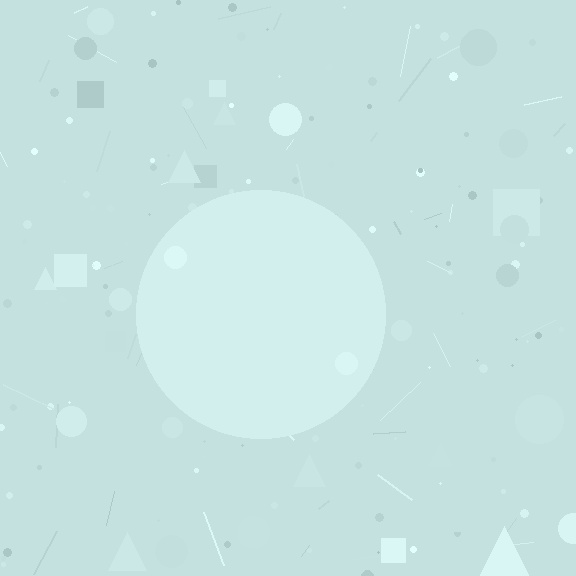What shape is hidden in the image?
A circle is hidden in the image.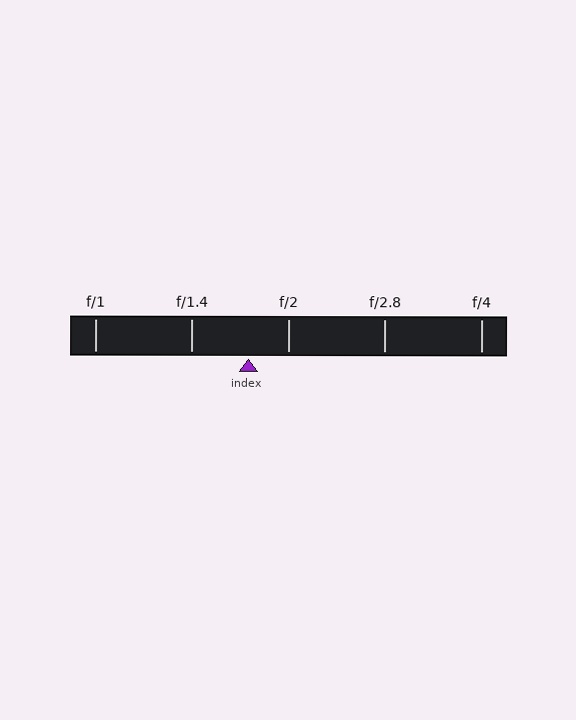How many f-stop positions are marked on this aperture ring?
There are 5 f-stop positions marked.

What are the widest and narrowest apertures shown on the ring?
The widest aperture shown is f/1 and the narrowest is f/4.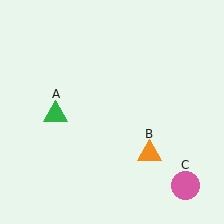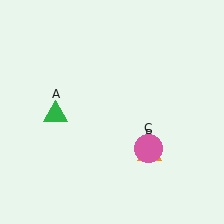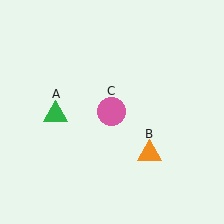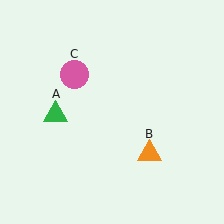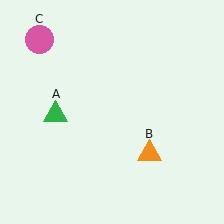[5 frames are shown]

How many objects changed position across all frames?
1 object changed position: pink circle (object C).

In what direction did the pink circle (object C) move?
The pink circle (object C) moved up and to the left.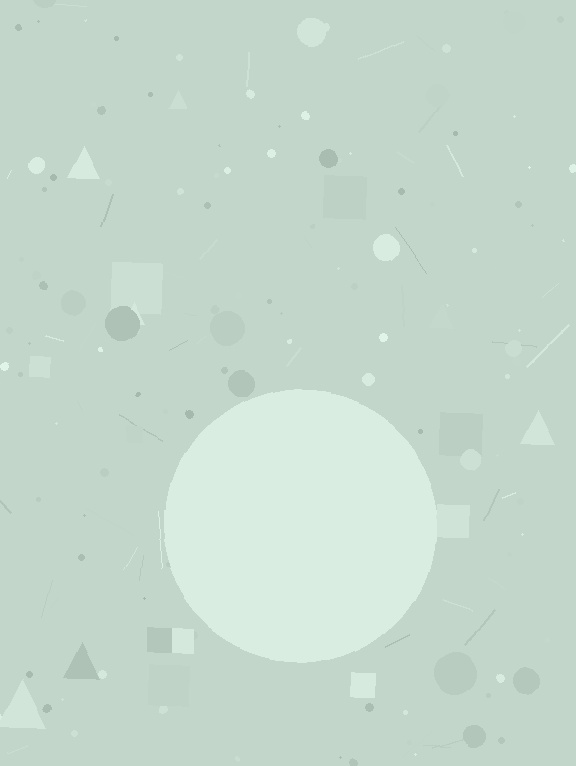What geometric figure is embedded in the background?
A circle is embedded in the background.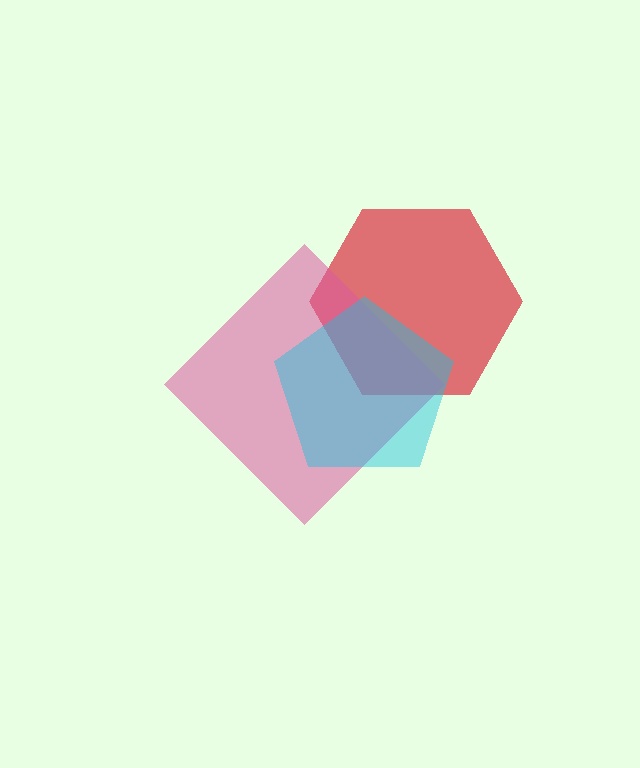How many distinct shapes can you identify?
There are 3 distinct shapes: a red hexagon, a pink diamond, a cyan pentagon.